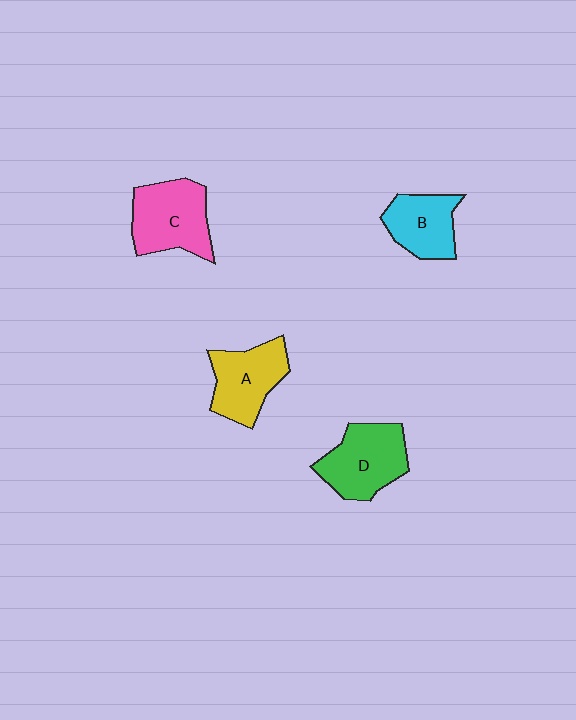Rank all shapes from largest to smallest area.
From largest to smallest: C (pink), D (green), A (yellow), B (cyan).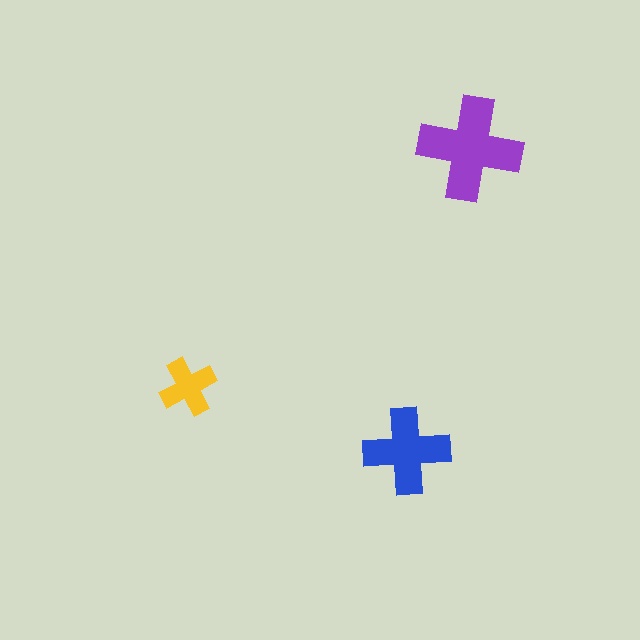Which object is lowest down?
The blue cross is bottommost.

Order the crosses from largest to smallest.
the purple one, the blue one, the yellow one.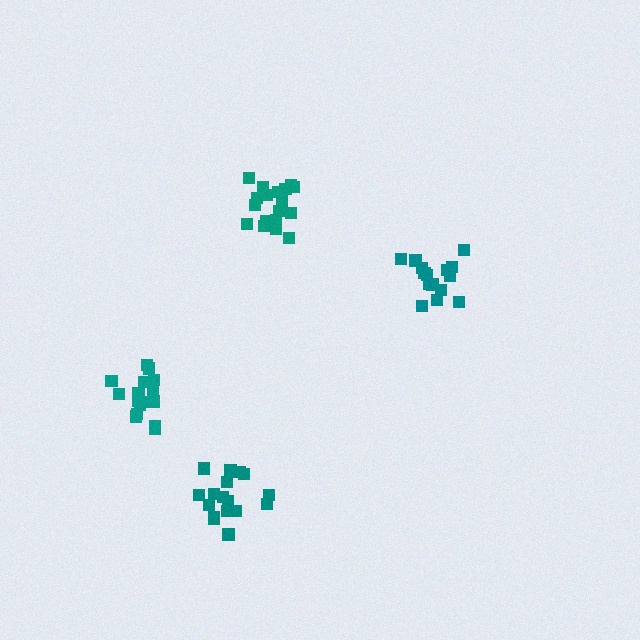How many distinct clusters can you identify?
There are 4 distinct clusters.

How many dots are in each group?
Group 1: 16 dots, Group 2: 18 dots, Group 3: 18 dots, Group 4: 15 dots (67 total).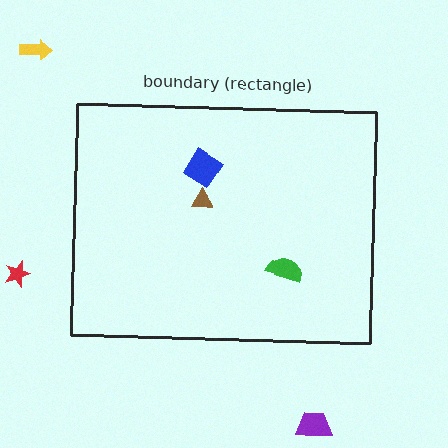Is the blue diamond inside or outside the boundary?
Inside.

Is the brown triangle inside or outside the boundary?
Inside.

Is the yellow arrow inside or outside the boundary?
Outside.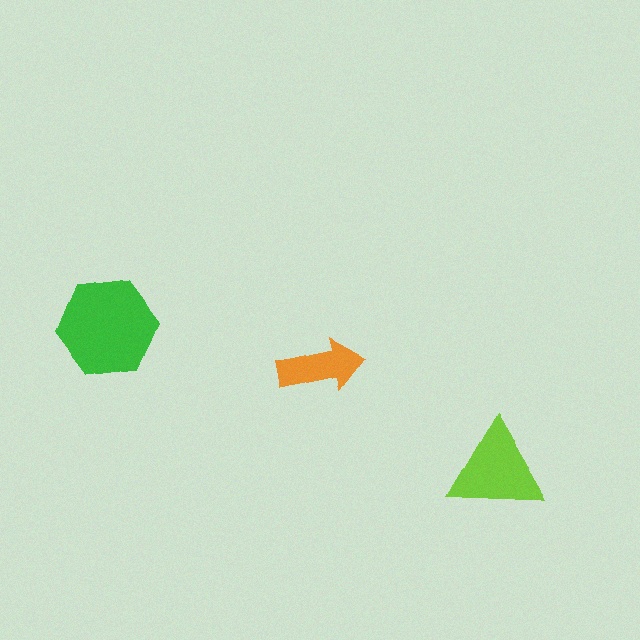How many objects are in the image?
There are 3 objects in the image.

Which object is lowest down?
The lime triangle is bottommost.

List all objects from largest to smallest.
The green hexagon, the lime triangle, the orange arrow.